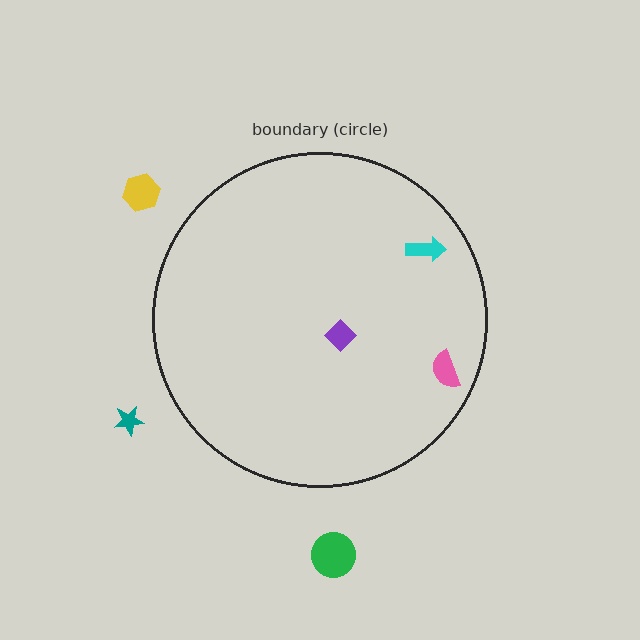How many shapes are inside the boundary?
3 inside, 3 outside.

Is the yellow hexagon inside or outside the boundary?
Outside.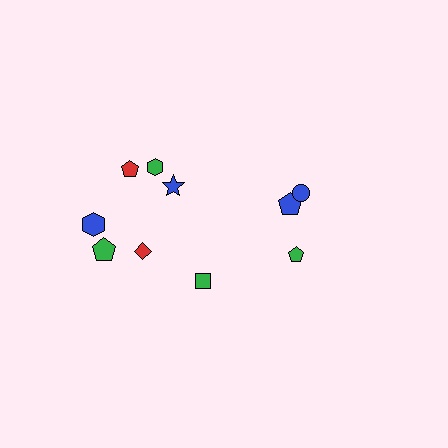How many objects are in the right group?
There are 4 objects.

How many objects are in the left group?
There are 6 objects.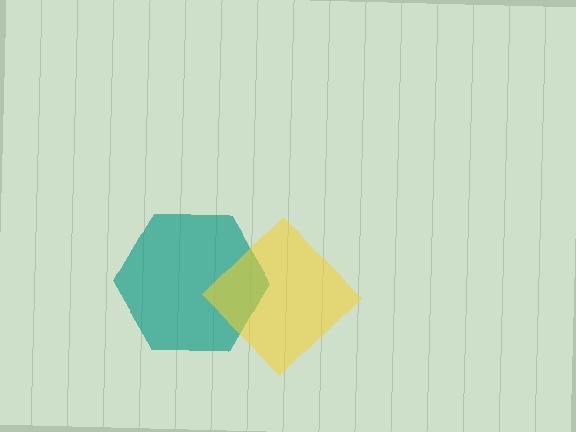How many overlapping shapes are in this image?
There are 2 overlapping shapes in the image.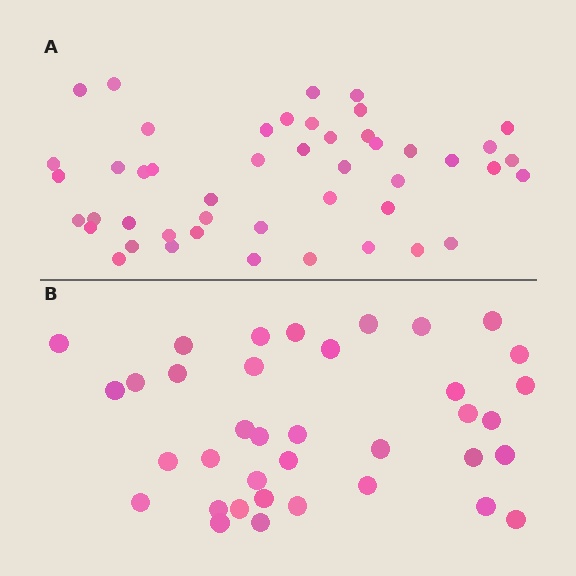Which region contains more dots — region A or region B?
Region A (the top region) has more dots.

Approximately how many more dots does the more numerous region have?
Region A has roughly 10 or so more dots than region B.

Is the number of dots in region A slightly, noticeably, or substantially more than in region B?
Region A has noticeably more, but not dramatically so. The ratio is roughly 1.3 to 1.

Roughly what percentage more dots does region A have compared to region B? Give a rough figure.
About 25% more.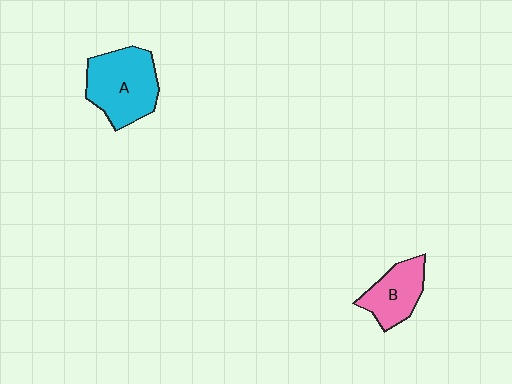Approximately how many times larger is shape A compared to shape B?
Approximately 1.5 times.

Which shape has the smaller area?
Shape B (pink).